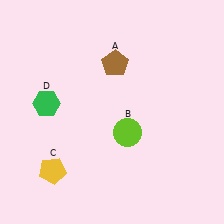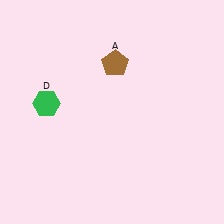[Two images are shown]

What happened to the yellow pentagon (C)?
The yellow pentagon (C) was removed in Image 2. It was in the bottom-left area of Image 1.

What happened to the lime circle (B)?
The lime circle (B) was removed in Image 2. It was in the bottom-right area of Image 1.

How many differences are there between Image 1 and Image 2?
There are 2 differences between the two images.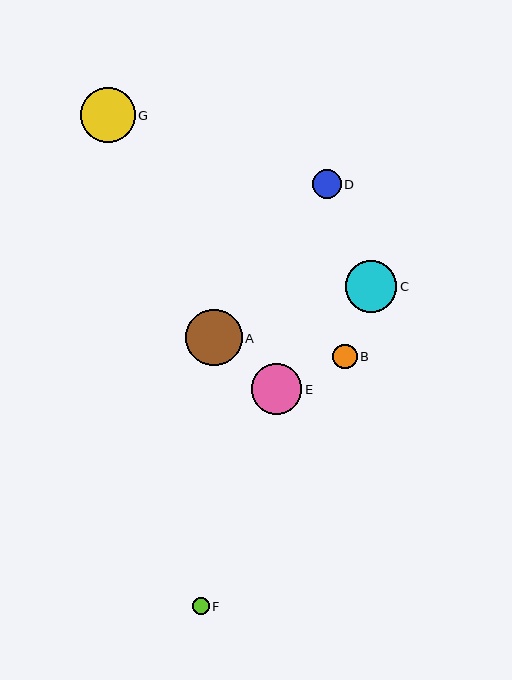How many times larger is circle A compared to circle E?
Circle A is approximately 1.1 times the size of circle E.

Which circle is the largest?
Circle A is the largest with a size of approximately 57 pixels.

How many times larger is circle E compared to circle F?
Circle E is approximately 3.1 times the size of circle F.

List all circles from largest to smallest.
From largest to smallest: A, G, C, E, D, B, F.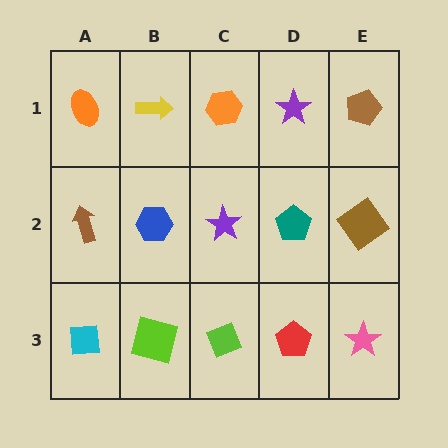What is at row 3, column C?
A lime diamond.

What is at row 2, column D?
A teal pentagon.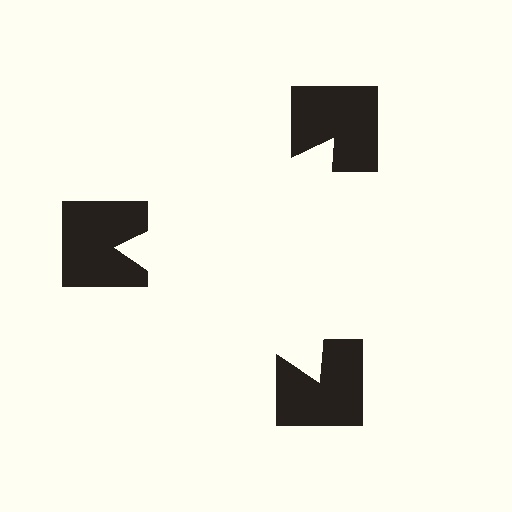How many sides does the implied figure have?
3 sides.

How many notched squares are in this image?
There are 3 — one at each vertex of the illusory triangle.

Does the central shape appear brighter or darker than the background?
It typically appears slightly brighter than the background, even though no actual brightness change is drawn.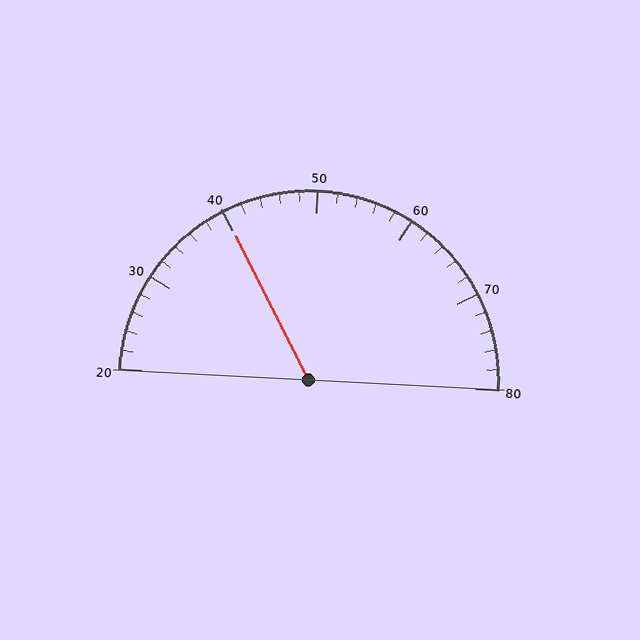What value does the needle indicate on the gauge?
The needle indicates approximately 40.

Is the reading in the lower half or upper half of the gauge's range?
The reading is in the lower half of the range (20 to 80).